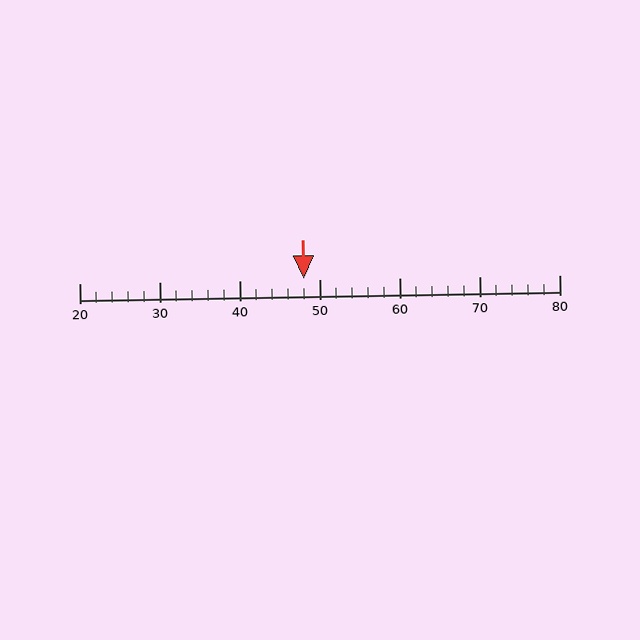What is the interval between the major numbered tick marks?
The major tick marks are spaced 10 units apart.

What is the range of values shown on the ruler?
The ruler shows values from 20 to 80.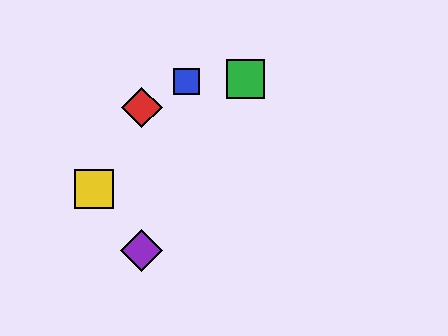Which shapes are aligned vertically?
The red diamond, the purple diamond are aligned vertically.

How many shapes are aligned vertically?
2 shapes (the red diamond, the purple diamond) are aligned vertically.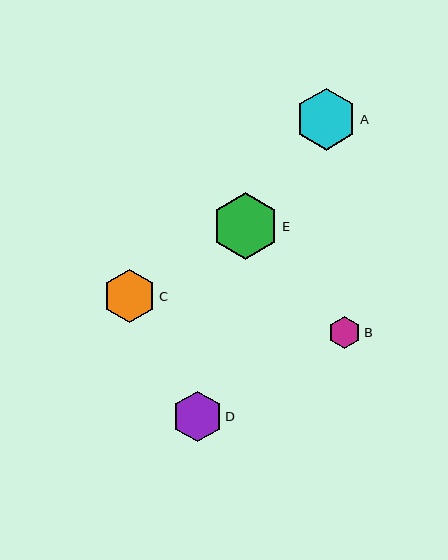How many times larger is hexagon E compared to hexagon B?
Hexagon E is approximately 2.1 times the size of hexagon B.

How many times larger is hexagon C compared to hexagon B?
Hexagon C is approximately 1.7 times the size of hexagon B.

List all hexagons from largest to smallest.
From largest to smallest: E, A, C, D, B.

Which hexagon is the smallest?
Hexagon B is the smallest with a size of approximately 32 pixels.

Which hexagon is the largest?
Hexagon E is the largest with a size of approximately 67 pixels.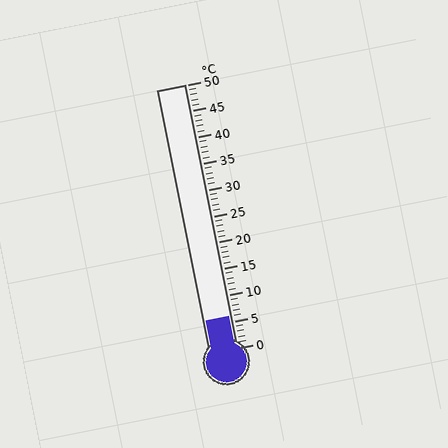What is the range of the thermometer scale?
The thermometer scale ranges from 0°C to 50°C.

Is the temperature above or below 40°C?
The temperature is below 40°C.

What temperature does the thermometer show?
The thermometer shows approximately 6°C.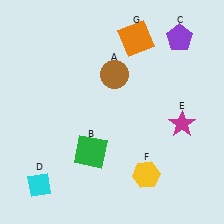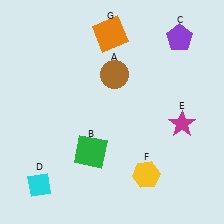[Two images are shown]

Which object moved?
The orange square (G) moved left.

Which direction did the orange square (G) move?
The orange square (G) moved left.